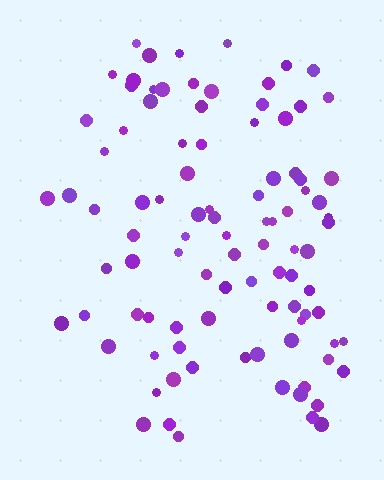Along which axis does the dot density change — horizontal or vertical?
Horizontal.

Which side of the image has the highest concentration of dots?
The right.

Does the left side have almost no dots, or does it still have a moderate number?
Still a moderate number, just noticeably fewer than the right.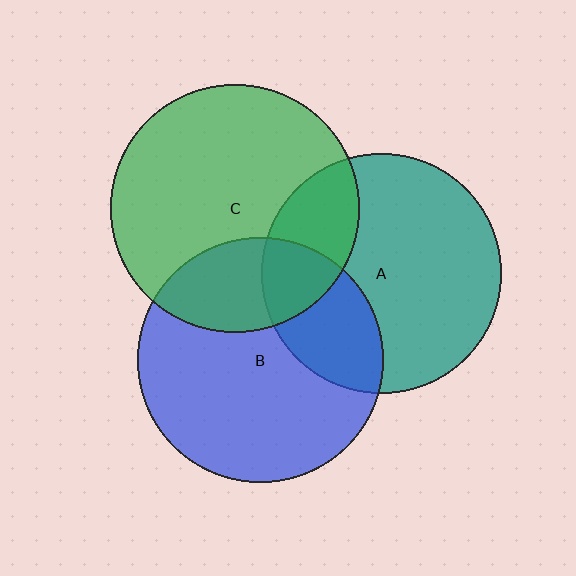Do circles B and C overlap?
Yes.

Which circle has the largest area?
Circle C (green).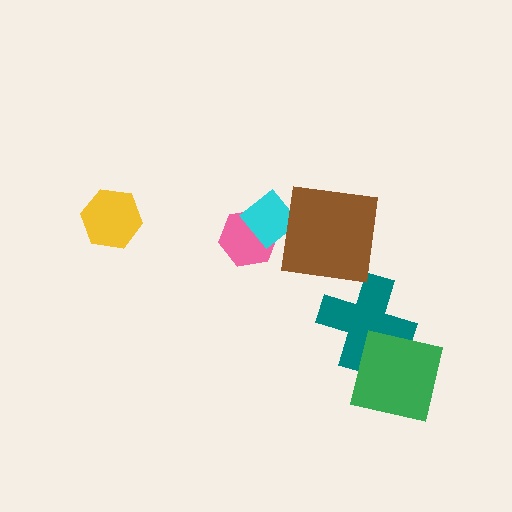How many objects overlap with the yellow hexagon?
0 objects overlap with the yellow hexagon.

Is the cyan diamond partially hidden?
Yes, it is partially covered by another shape.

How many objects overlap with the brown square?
1 object overlaps with the brown square.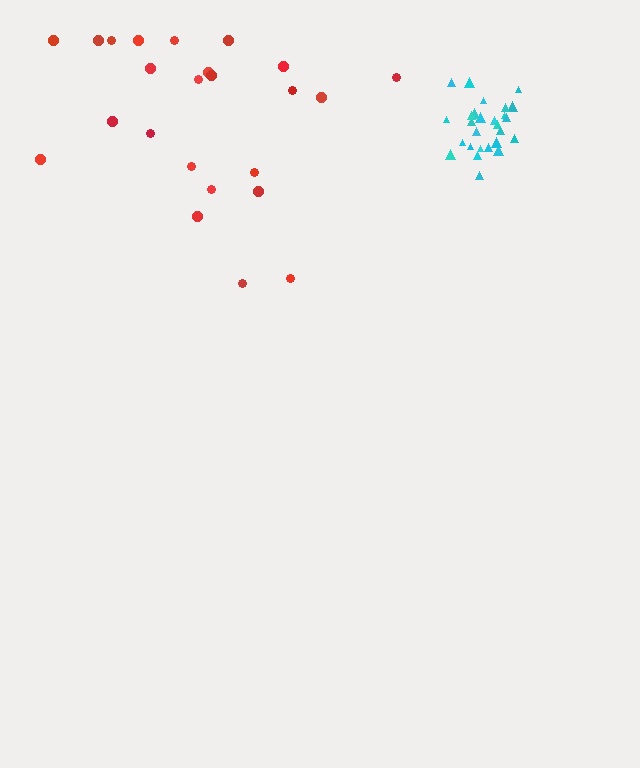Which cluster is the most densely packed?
Cyan.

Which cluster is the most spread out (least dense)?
Red.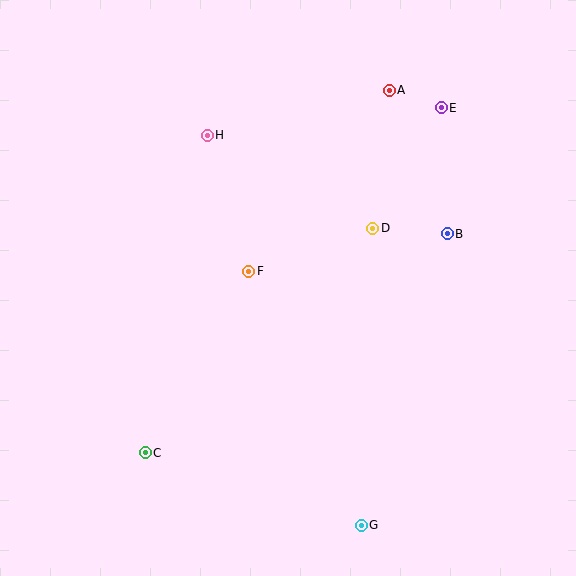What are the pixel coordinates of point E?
Point E is at (441, 108).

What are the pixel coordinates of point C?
Point C is at (145, 453).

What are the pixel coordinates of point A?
Point A is at (389, 90).